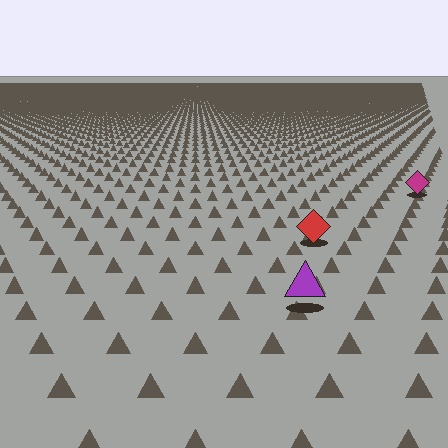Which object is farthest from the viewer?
The magenta diamond is farthest from the viewer. It appears smaller and the ground texture around it is denser.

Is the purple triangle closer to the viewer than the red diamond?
Yes. The purple triangle is closer — you can tell from the texture gradient: the ground texture is coarser near it.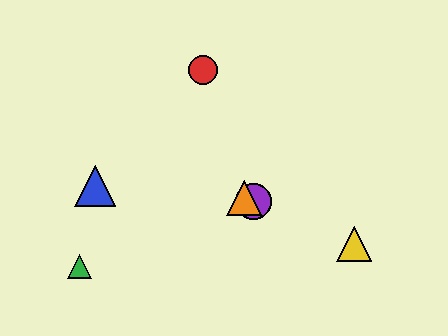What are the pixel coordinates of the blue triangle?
The blue triangle is at (95, 186).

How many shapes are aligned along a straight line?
3 shapes (the yellow triangle, the purple circle, the orange triangle) are aligned along a straight line.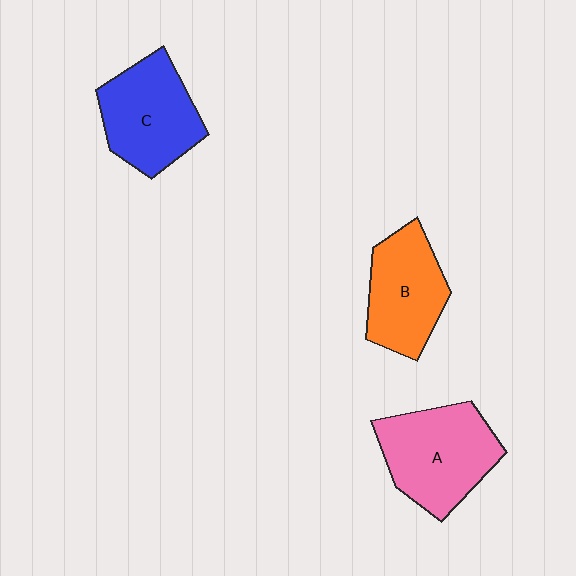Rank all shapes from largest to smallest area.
From largest to smallest: A (pink), C (blue), B (orange).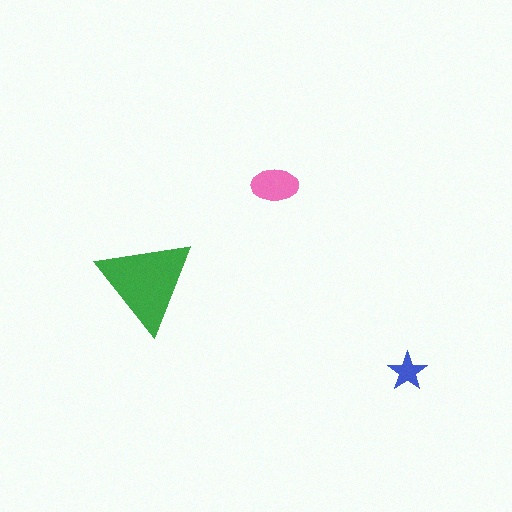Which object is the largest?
The green triangle.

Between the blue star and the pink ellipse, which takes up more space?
The pink ellipse.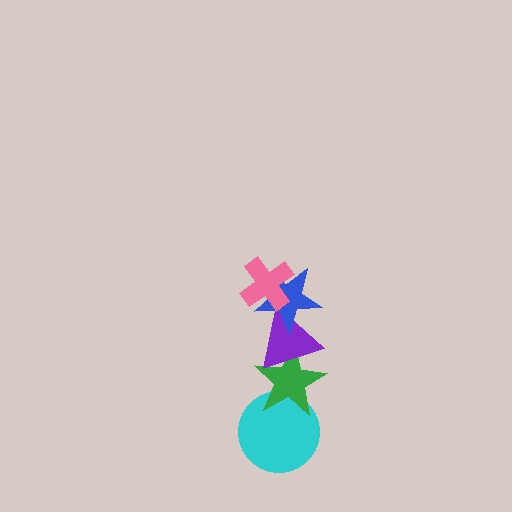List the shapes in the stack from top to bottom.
From top to bottom: the pink cross, the blue star, the purple triangle, the green star, the cyan circle.